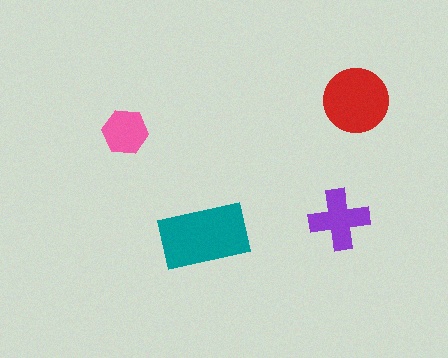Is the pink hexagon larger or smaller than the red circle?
Smaller.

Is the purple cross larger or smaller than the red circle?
Smaller.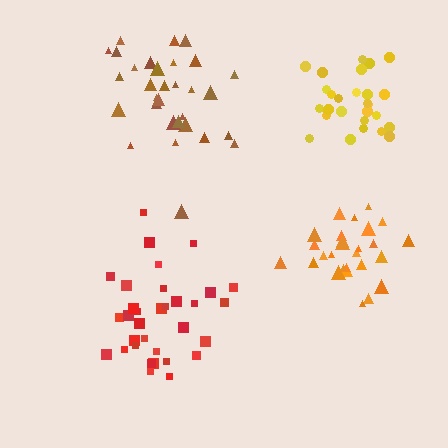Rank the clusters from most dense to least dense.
yellow, orange, red, brown.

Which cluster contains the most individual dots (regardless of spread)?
Red (33).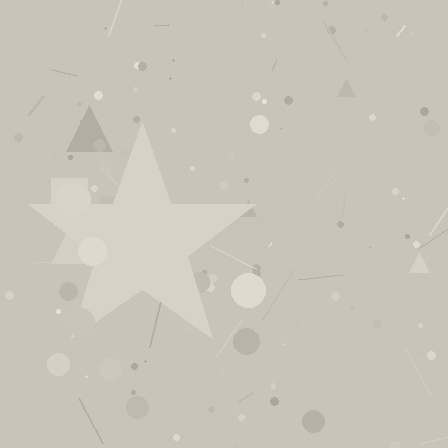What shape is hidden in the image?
A star is hidden in the image.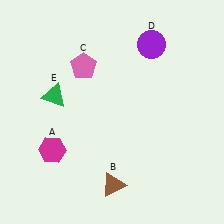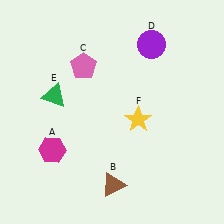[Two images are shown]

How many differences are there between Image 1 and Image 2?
There is 1 difference between the two images.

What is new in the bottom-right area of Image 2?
A yellow star (F) was added in the bottom-right area of Image 2.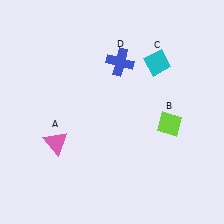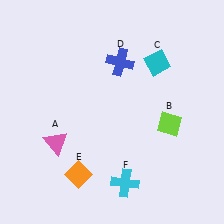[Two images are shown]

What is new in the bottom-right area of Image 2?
A cyan cross (F) was added in the bottom-right area of Image 2.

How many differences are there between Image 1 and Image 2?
There are 2 differences between the two images.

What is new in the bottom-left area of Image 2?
An orange diamond (E) was added in the bottom-left area of Image 2.